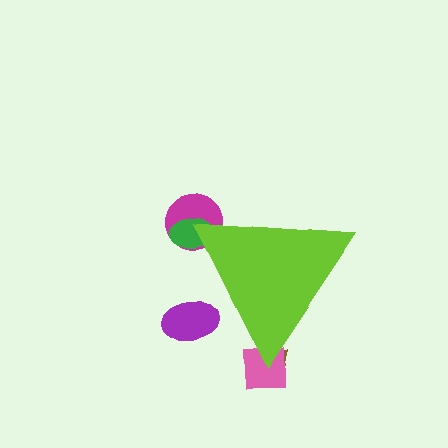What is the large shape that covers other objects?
A lime triangle.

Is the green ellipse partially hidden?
Yes, the green ellipse is partially hidden behind the lime triangle.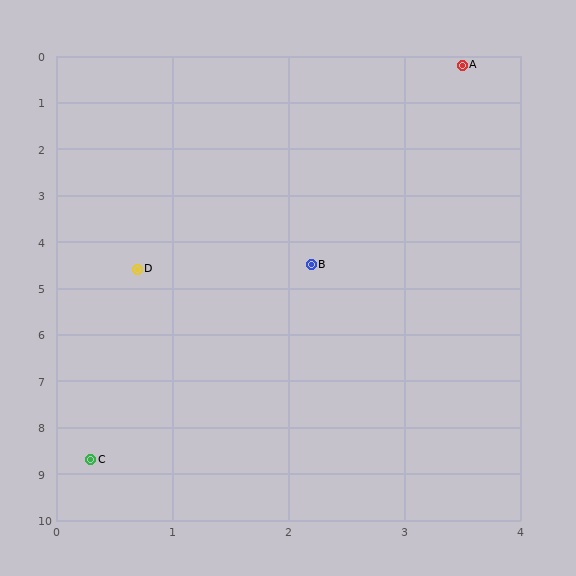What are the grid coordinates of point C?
Point C is at approximately (0.3, 8.7).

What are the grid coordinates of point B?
Point B is at approximately (2.2, 4.5).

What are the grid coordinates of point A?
Point A is at approximately (3.5, 0.2).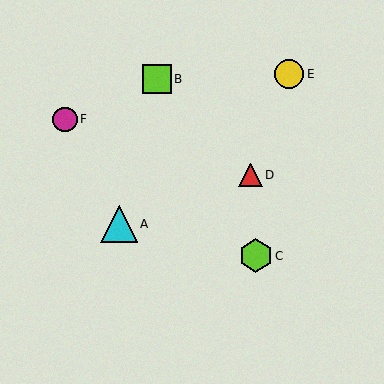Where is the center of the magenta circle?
The center of the magenta circle is at (65, 119).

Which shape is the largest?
The cyan triangle (labeled A) is the largest.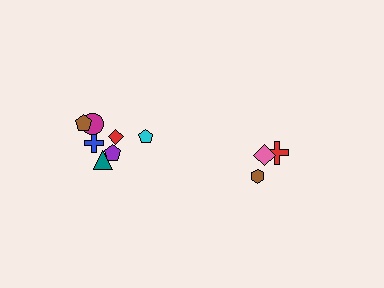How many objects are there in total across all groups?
There are 10 objects.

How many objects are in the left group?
There are 7 objects.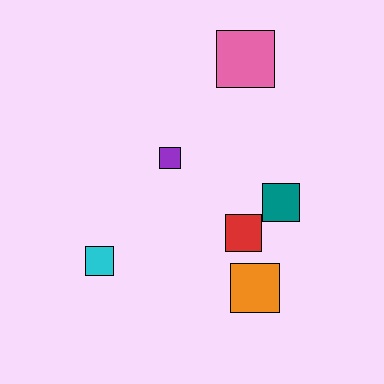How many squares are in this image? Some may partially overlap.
There are 6 squares.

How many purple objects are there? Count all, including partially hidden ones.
There is 1 purple object.